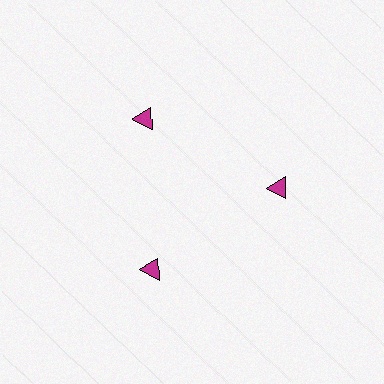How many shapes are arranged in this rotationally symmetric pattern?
There are 3 shapes, arranged in 3 groups of 1.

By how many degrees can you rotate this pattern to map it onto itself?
The pattern maps onto itself every 120 degrees of rotation.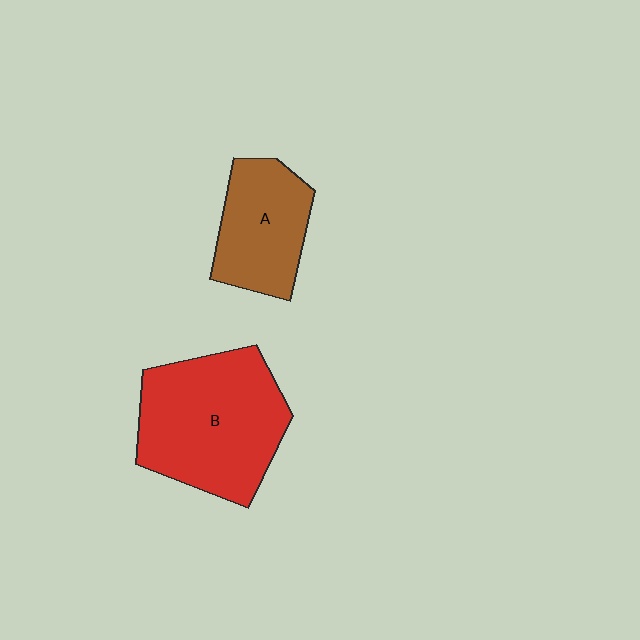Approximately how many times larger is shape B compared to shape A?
Approximately 1.7 times.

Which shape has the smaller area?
Shape A (brown).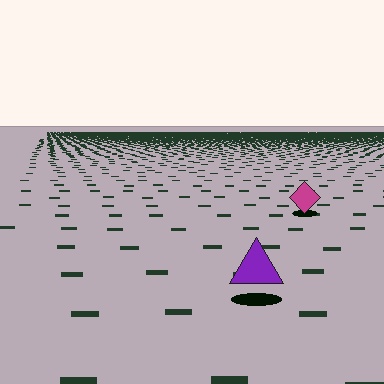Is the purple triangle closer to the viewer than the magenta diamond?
Yes. The purple triangle is closer — you can tell from the texture gradient: the ground texture is coarser near it.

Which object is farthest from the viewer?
The magenta diamond is farthest from the viewer. It appears smaller and the ground texture around it is denser.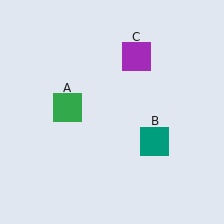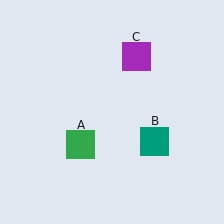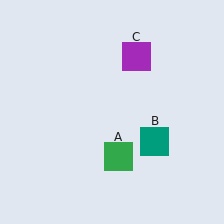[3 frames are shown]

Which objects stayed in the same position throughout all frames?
Teal square (object B) and purple square (object C) remained stationary.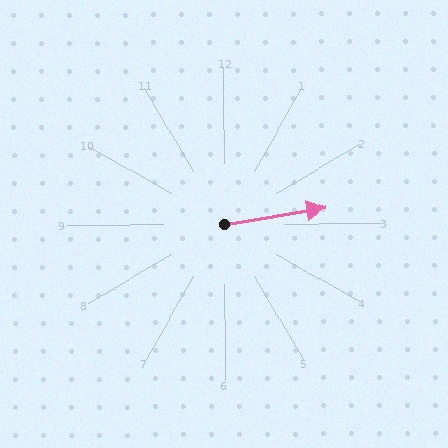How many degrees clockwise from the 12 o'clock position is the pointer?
Approximately 81 degrees.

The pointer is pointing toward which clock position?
Roughly 3 o'clock.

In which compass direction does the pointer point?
East.